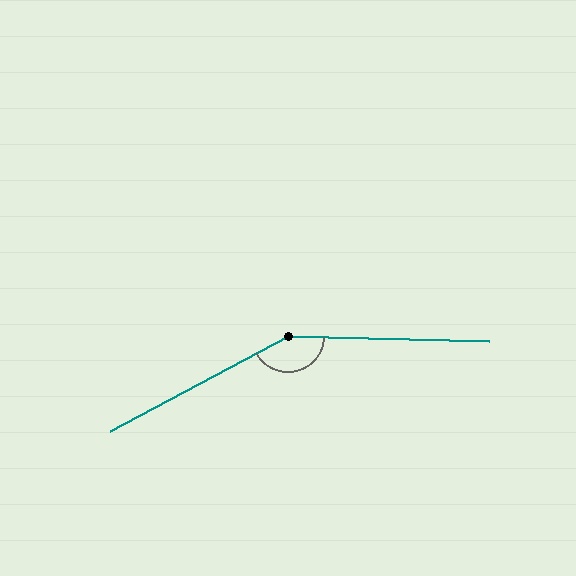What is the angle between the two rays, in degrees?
Approximately 151 degrees.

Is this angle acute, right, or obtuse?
It is obtuse.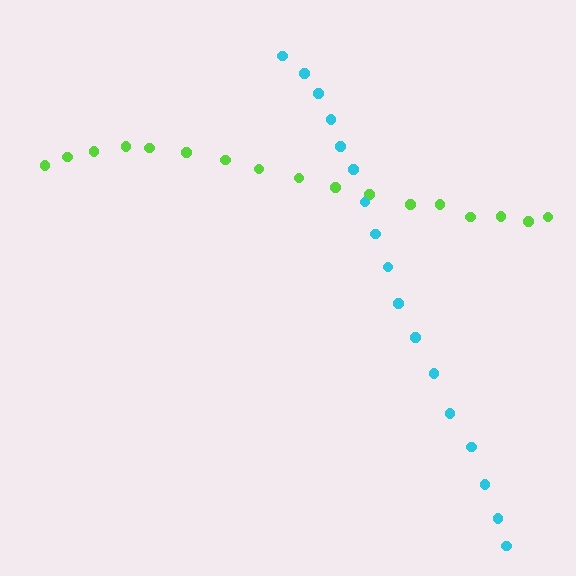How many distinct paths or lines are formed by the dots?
There are 2 distinct paths.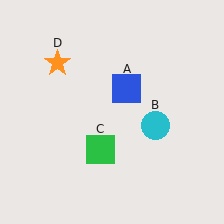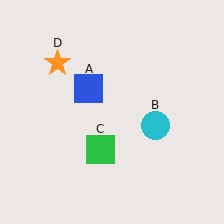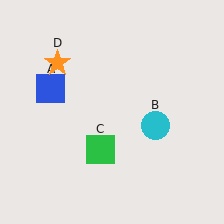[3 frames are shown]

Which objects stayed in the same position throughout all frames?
Cyan circle (object B) and green square (object C) and orange star (object D) remained stationary.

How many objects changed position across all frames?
1 object changed position: blue square (object A).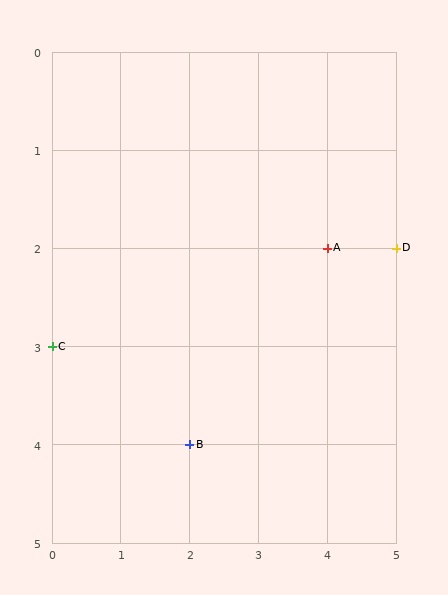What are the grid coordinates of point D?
Point D is at grid coordinates (5, 2).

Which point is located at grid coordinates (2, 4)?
Point B is at (2, 4).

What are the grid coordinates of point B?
Point B is at grid coordinates (2, 4).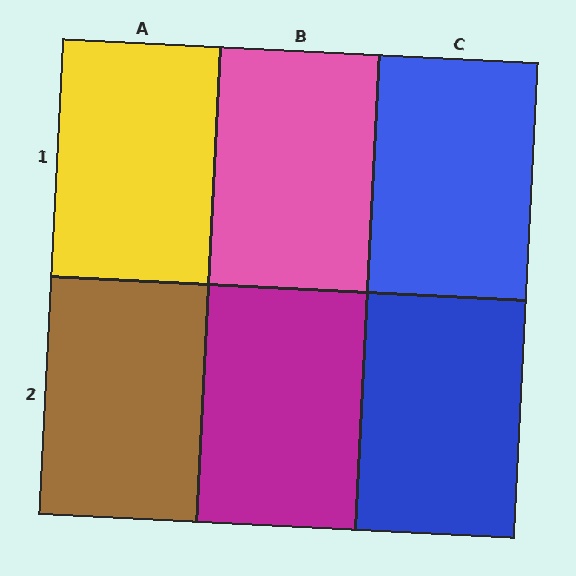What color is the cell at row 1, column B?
Pink.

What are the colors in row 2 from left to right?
Brown, magenta, blue.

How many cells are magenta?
1 cell is magenta.